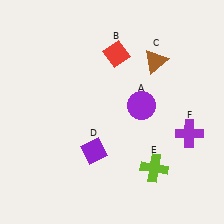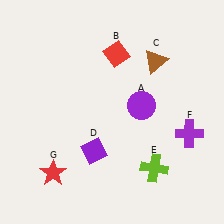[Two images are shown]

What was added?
A red star (G) was added in Image 2.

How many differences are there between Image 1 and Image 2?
There is 1 difference between the two images.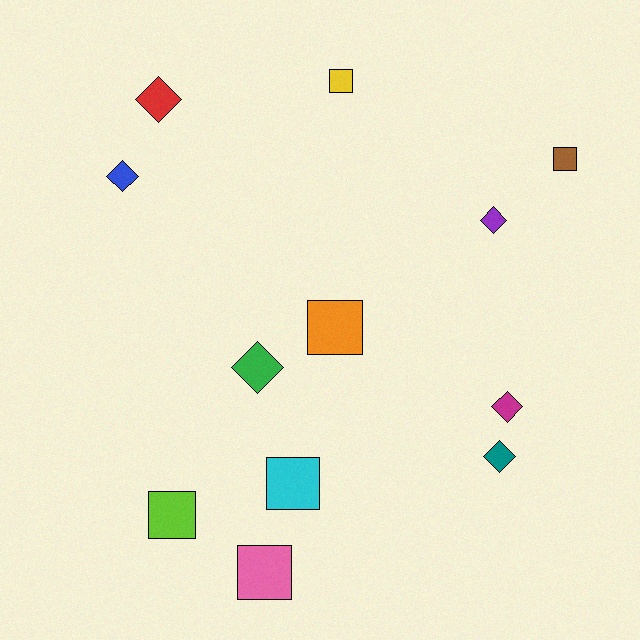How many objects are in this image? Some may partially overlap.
There are 12 objects.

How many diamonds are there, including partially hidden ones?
There are 6 diamonds.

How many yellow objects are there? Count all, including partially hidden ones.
There is 1 yellow object.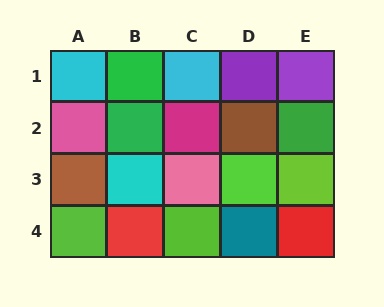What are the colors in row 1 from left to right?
Cyan, green, cyan, purple, purple.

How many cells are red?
2 cells are red.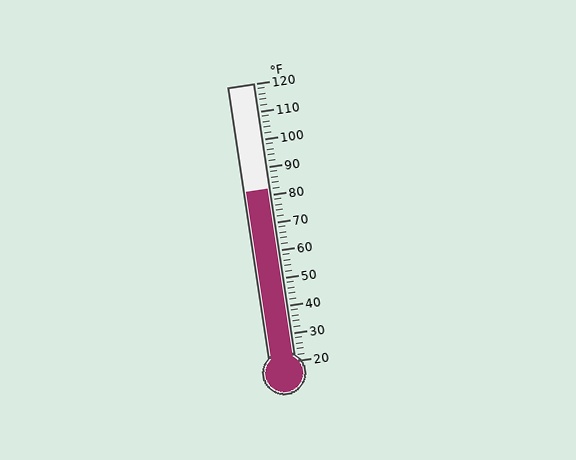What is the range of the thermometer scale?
The thermometer scale ranges from 20°F to 120°F.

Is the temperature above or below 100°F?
The temperature is below 100°F.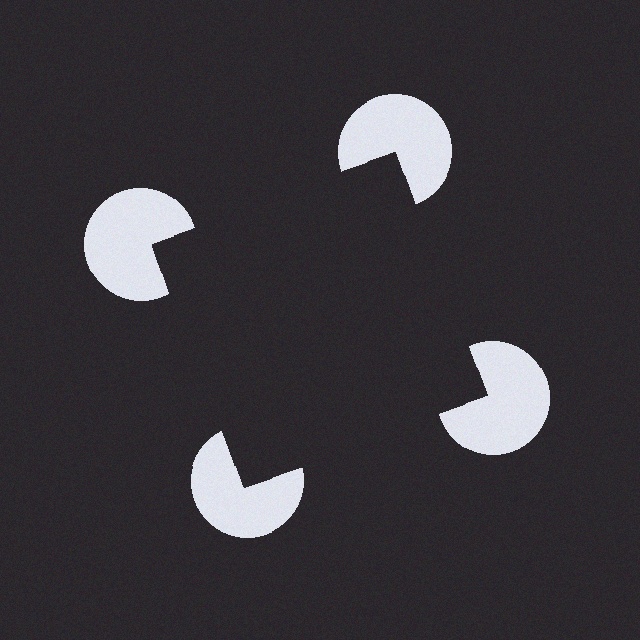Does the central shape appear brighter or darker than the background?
It typically appears slightly darker than the background, even though no actual brightness change is drawn.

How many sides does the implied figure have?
4 sides.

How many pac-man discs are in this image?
There are 4 — one at each vertex of the illusory square.